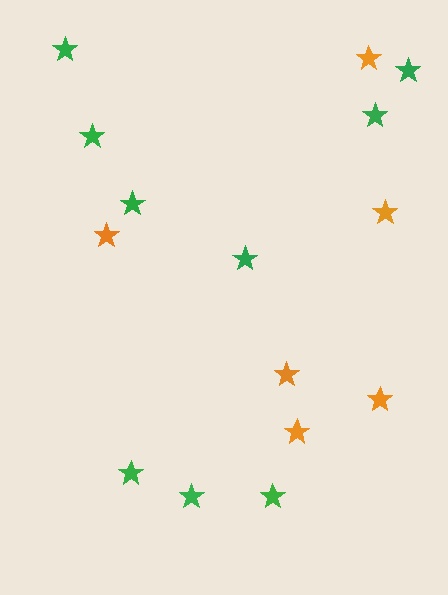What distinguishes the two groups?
There are 2 groups: one group of green stars (9) and one group of orange stars (6).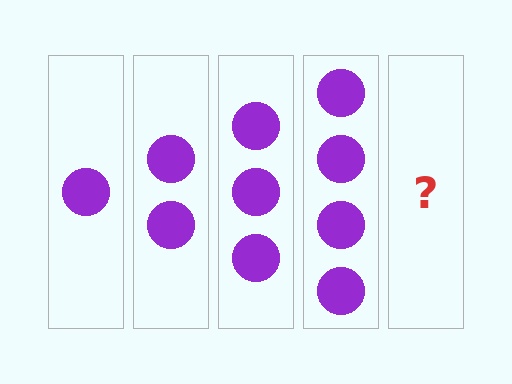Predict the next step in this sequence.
The next step is 5 circles.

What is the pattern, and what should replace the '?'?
The pattern is that each step adds one more circle. The '?' should be 5 circles.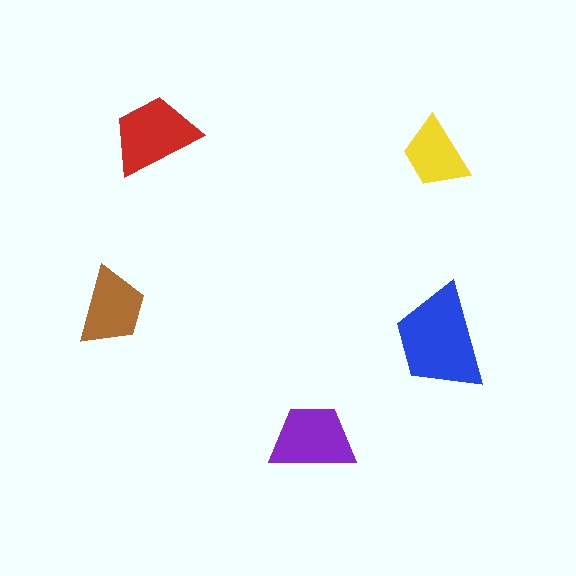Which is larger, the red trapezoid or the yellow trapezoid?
The red one.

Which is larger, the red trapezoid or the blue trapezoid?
The blue one.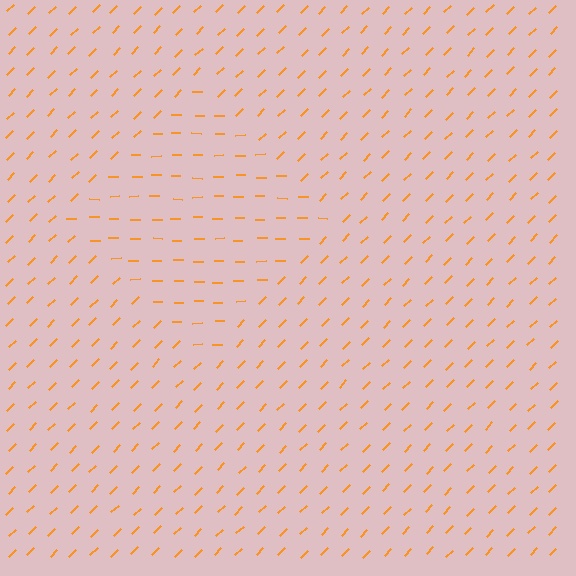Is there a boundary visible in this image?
Yes, there is a texture boundary formed by a change in line orientation.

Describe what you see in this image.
The image is filled with small orange line segments. A diamond region in the image has lines oriented differently from the surrounding lines, creating a visible texture boundary.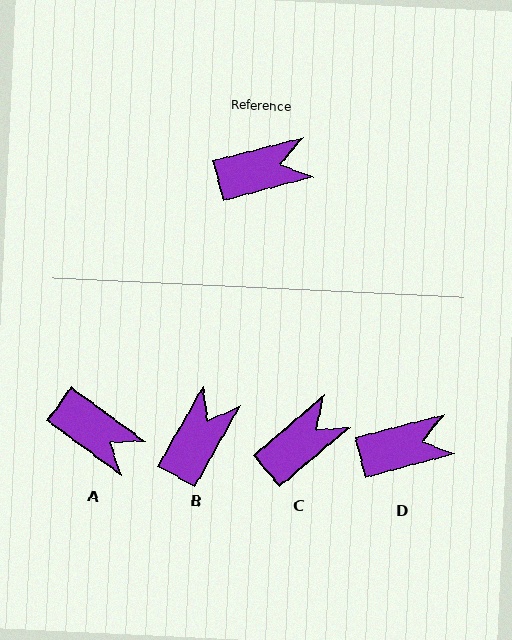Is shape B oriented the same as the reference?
No, it is off by about 46 degrees.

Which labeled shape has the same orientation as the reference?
D.